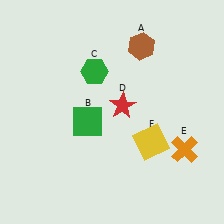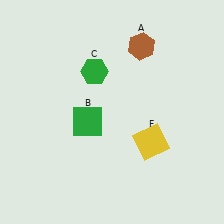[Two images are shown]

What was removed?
The red star (D), the orange cross (E) were removed in Image 2.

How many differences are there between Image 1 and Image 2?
There are 2 differences between the two images.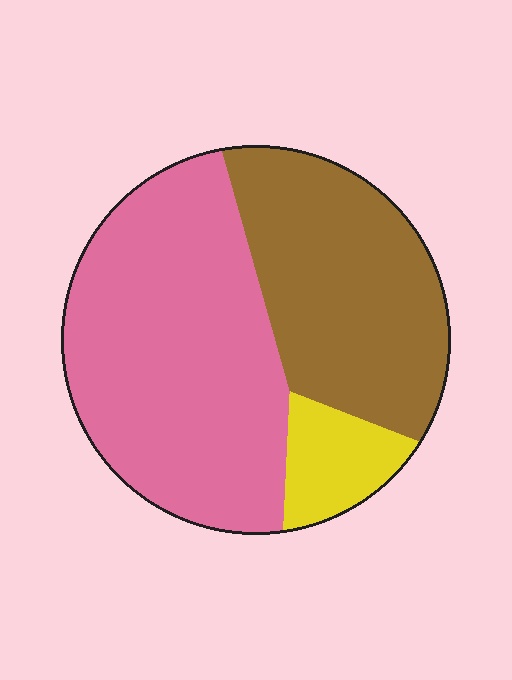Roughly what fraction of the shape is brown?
Brown covers about 35% of the shape.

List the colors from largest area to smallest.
From largest to smallest: pink, brown, yellow.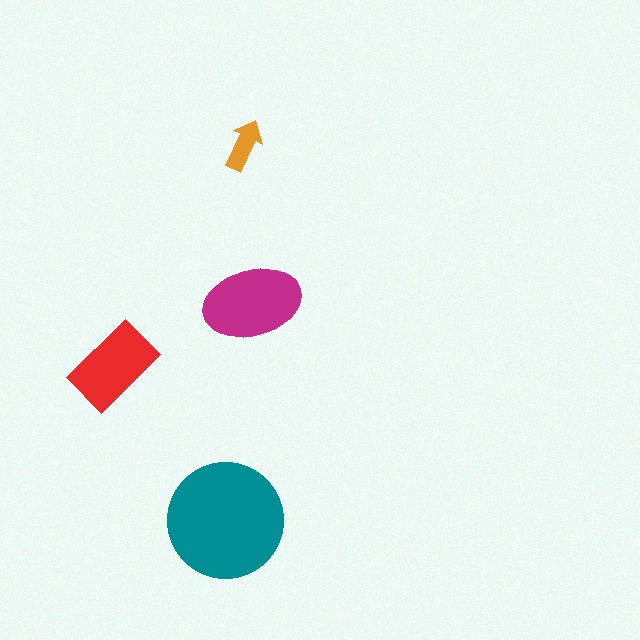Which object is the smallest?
The orange arrow.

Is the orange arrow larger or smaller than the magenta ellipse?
Smaller.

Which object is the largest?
The teal circle.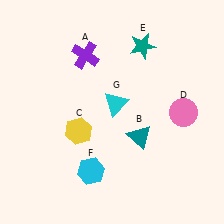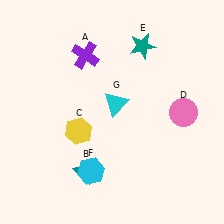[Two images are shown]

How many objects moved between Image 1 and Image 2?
1 object moved between the two images.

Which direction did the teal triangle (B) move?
The teal triangle (B) moved left.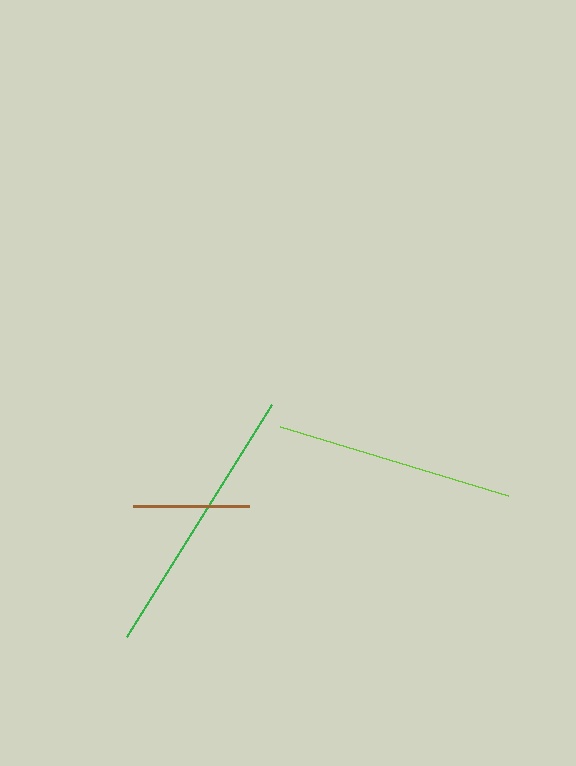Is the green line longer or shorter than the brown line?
The green line is longer than the brown line.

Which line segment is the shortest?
The brown line is the shortest at approximately 116 pixels.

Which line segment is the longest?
The green line is the longest at approximately 274 pixels.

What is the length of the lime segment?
The lime segment is approximately 239 pixels long.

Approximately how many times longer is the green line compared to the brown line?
The green line is approximately 2.4 times the length of the brown line.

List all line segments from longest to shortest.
From longest to shortest: green, lime, brown.